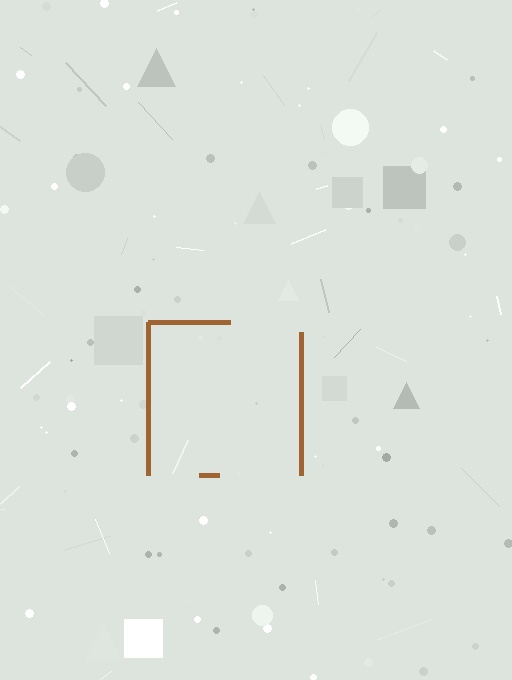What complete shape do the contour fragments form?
The contour fragments form a square.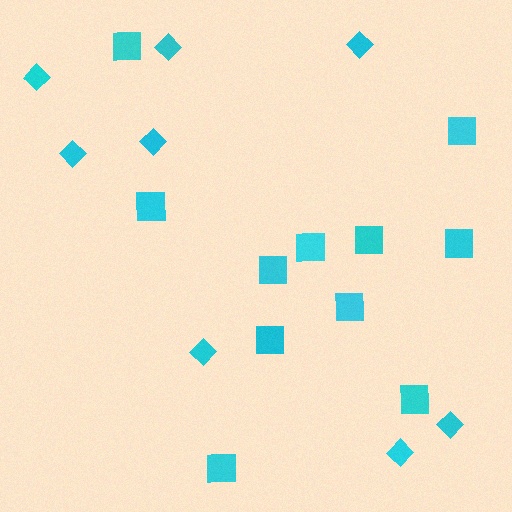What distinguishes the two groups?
There are 2 groups: one group of squares (11) and one group of diamonds (8).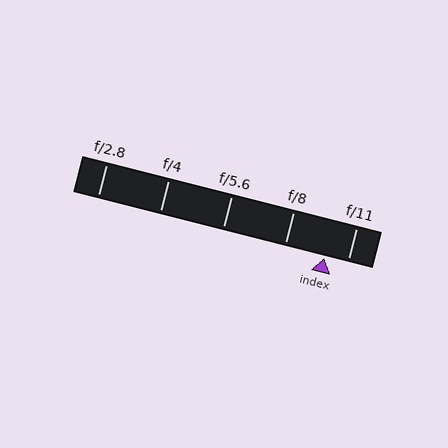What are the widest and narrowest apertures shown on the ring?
The widest aperture shown is f/2.8 and the narrowest is f/11.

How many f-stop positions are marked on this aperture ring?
There are 5 f-stop positions marked.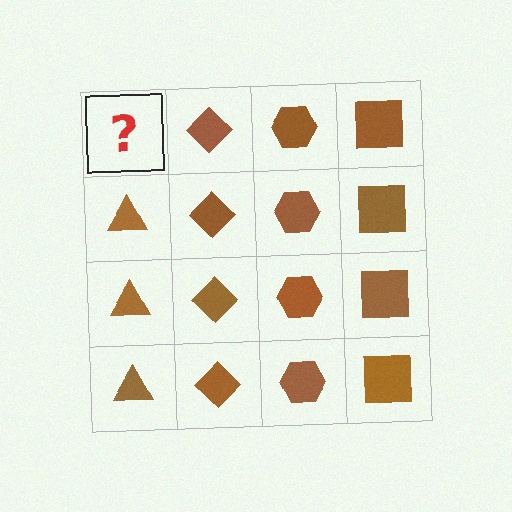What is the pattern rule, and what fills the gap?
The rule is that each column has a consistent shape. The gap should be filled with a brown triangle.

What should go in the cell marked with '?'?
The missing cell should contain a brown triangle.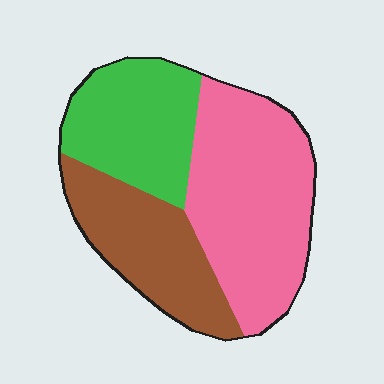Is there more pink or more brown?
Pink.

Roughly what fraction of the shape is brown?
Brown covers around 25% of the shape.